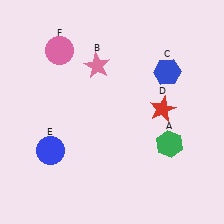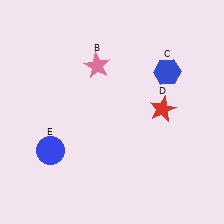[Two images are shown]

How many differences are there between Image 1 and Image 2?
There are 2 differences between the two images.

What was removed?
The pink circle (F), the green hexagon (A) were removed in Image 2.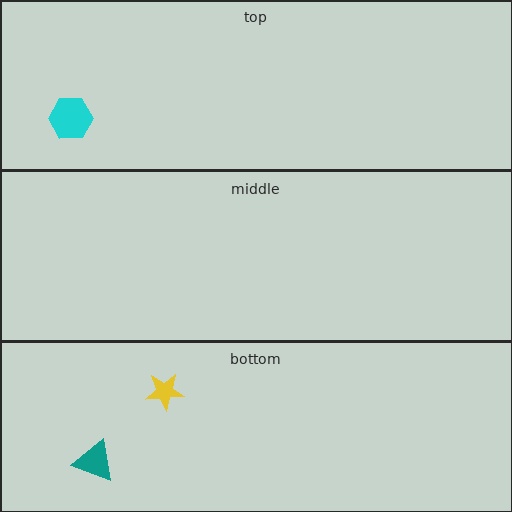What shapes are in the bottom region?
The yellow star, the teal triangle.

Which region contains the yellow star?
The bottom region.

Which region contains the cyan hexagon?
The top region.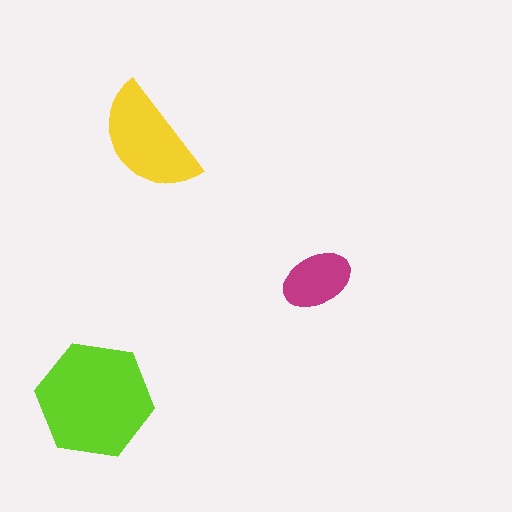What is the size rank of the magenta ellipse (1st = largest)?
3rd.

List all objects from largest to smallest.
The lime hexagon, the yellow semicircle, the magenta ellipse.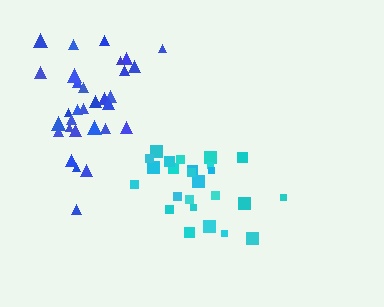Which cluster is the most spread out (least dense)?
Blue.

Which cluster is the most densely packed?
Cyan.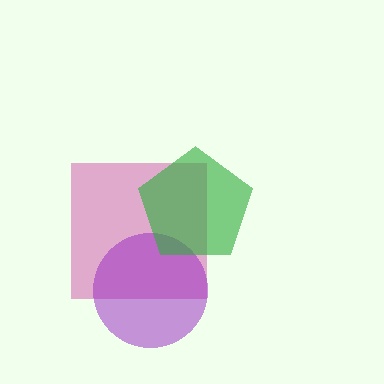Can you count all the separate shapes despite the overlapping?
Yes, there are 3 separate shapes.